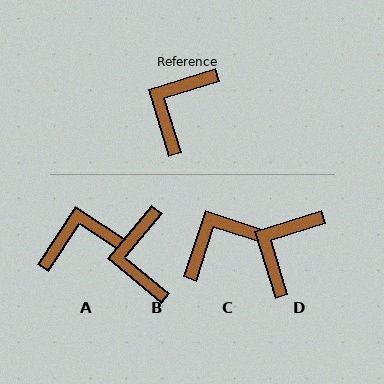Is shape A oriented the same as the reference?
No, it is off by about 51 degrees.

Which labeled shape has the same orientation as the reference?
D.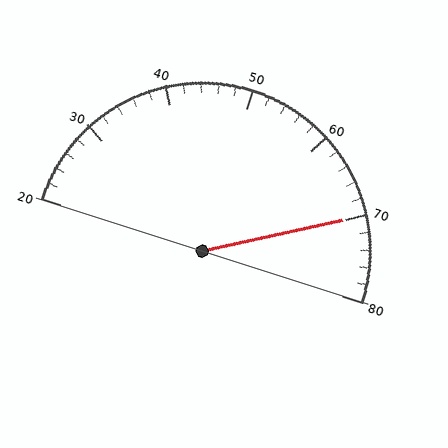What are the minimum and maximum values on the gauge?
The gauge ranges from 20 to 80.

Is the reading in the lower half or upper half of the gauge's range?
The reading is in the upper half of the range (20 to 80).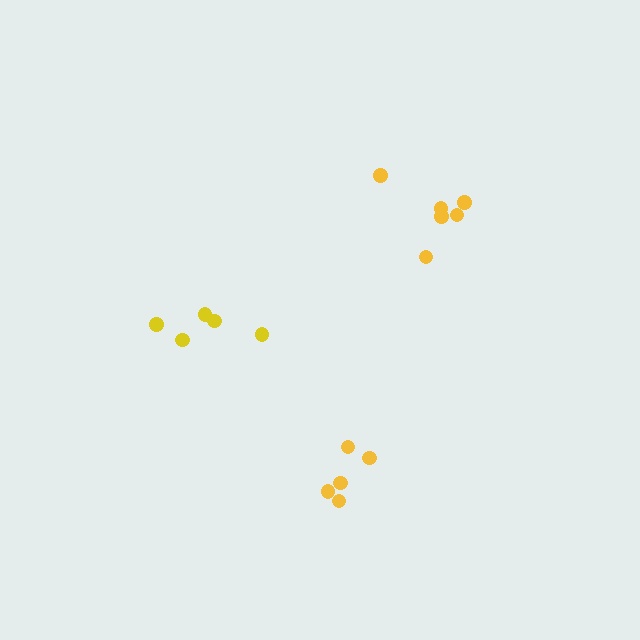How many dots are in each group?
Group 1: 5 dots, Group 2: 5 dots, Group 3: 6 dots (16 total).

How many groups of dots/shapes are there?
There are 3 groups.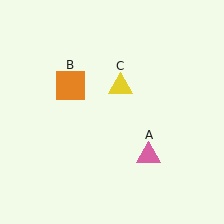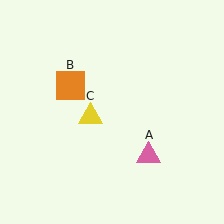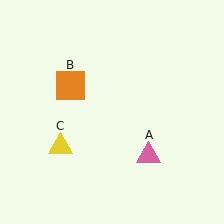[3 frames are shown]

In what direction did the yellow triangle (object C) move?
The yellow triangle (object C) moved down and to the left.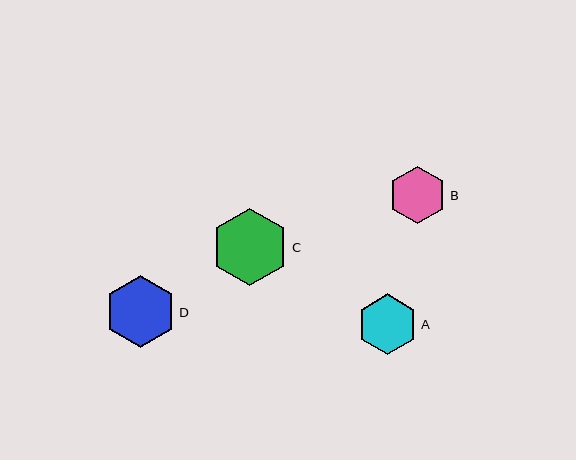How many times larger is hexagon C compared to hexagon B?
Hexagon C is approximately 1.3 times the size of hexagon B.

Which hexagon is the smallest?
Hexagon B is the smallest with a size of approximately 58 pixels.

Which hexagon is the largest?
Hexagon C is the largest with a size of approximately 77 pixels.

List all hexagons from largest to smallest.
From largest to smallest: C, D, A, B.